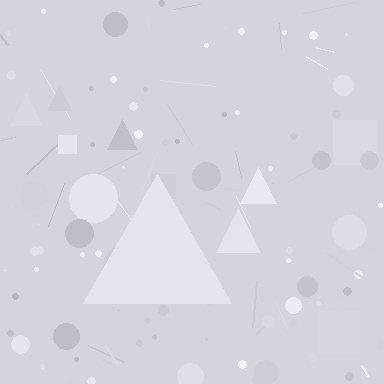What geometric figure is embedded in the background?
A triangle is embedded in the background.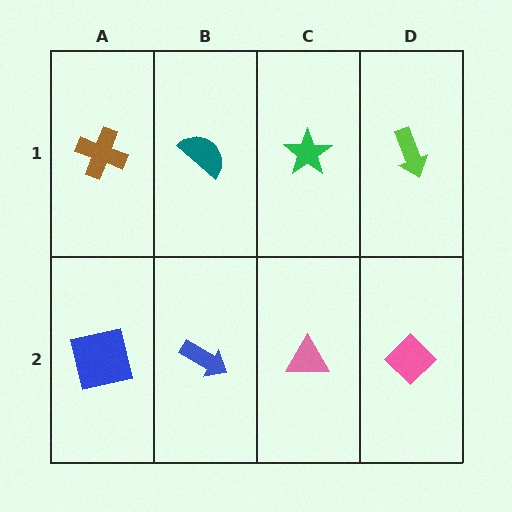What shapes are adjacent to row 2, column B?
A teal semicircle (row 1, column B), a blue square (row 2, column A), a pink triangle (row 2, column C).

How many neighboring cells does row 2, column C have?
3.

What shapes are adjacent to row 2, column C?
A green star (row 1, column C), a blue arrow (row 2, column B), a pink diamond (row 2, column D).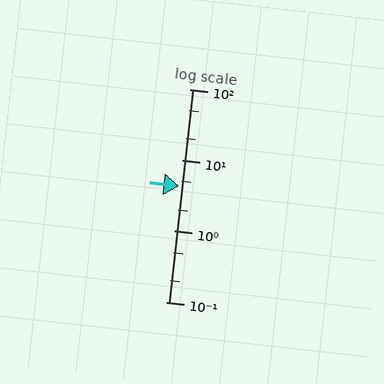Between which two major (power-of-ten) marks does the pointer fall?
The pointer is between 1 and 10.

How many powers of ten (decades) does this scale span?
The scale spans 3 decades, from 0.1 to 100.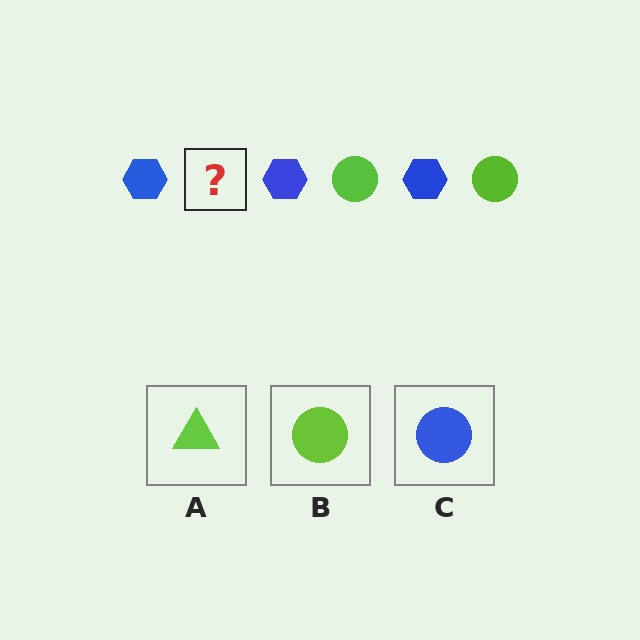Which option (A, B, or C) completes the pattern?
B.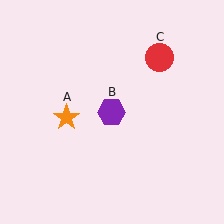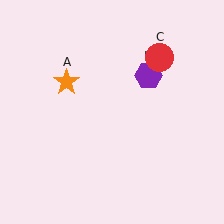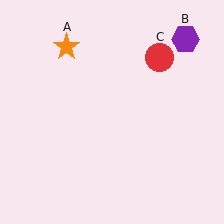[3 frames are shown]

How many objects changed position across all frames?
2 objects changed position: orange star (object A), purple hexagon (object B).